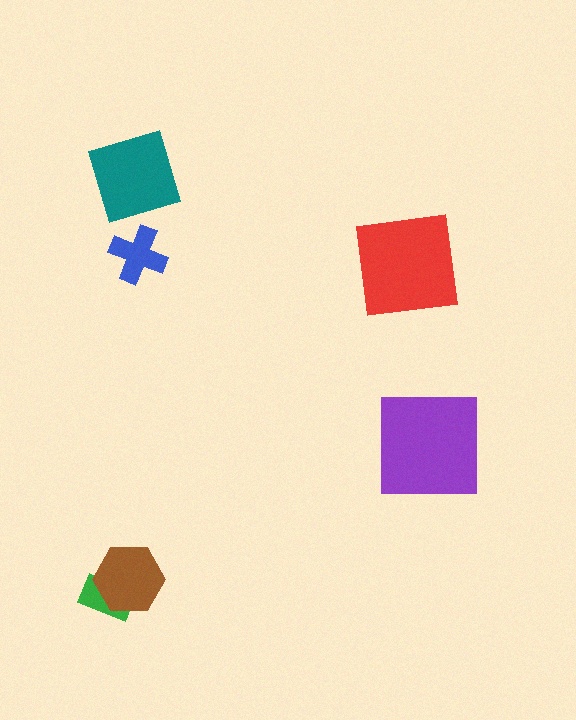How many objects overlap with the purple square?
0 objects overlap with the purple square.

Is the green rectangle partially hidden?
Yes, it is partially covered by another shape.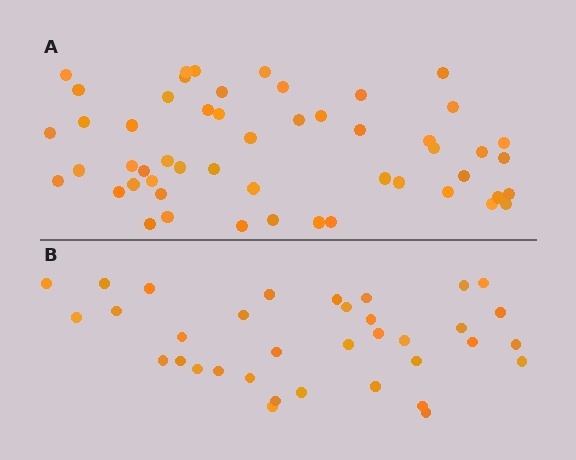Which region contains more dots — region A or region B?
Region A (the top region) has more dots.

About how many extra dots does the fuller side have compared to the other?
Region A has approximately 15 more dots than region B.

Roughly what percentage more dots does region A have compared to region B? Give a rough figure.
About 50% more.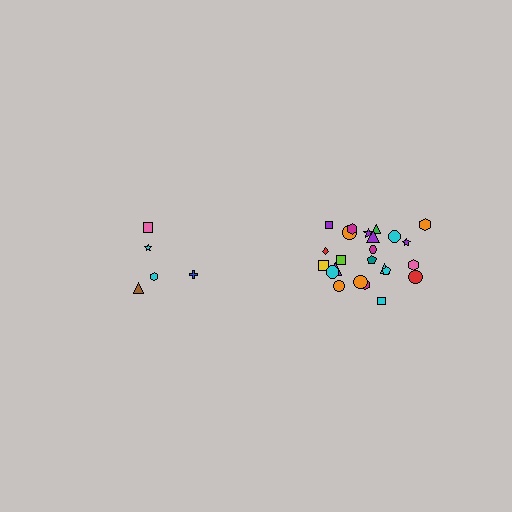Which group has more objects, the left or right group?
The right group.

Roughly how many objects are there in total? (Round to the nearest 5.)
Roughly 30 objects in total.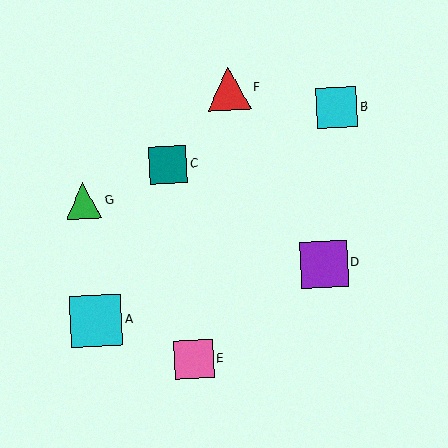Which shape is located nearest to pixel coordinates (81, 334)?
The cyan square (labeled A) at (96, 321) is nearest to that location.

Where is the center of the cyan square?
The center of the cyan square is at (337, 108).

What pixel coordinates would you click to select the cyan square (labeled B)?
Click at (337, 108) to select the cyan square B.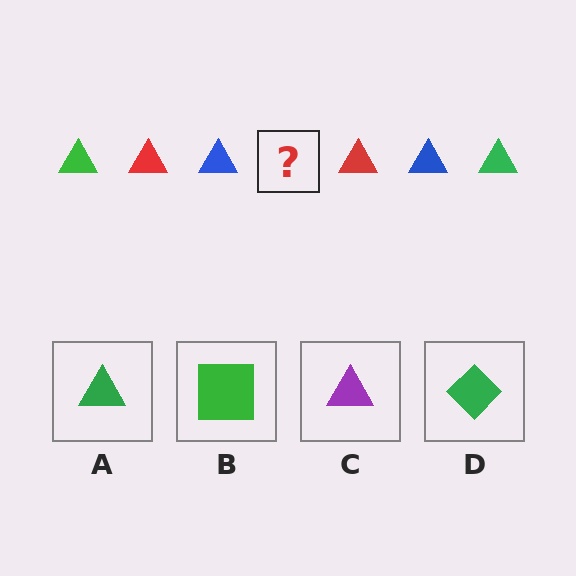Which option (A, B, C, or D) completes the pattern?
A.